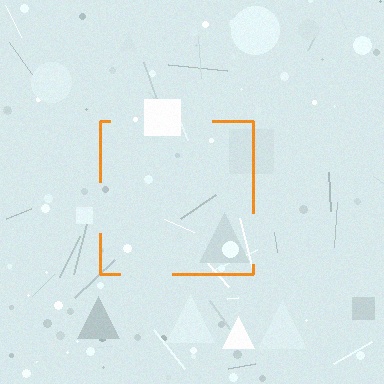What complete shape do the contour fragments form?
The contour fragments form a square.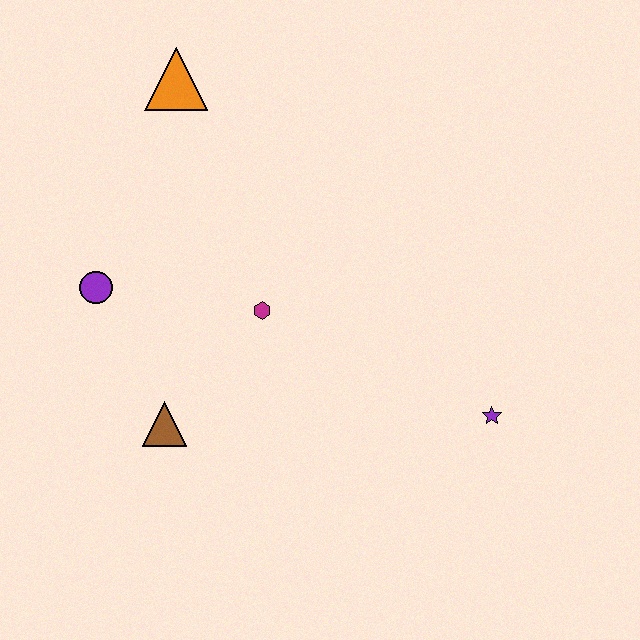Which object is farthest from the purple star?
The orange triangle is farthest from the purple star.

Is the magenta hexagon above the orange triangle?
No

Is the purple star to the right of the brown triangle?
Yes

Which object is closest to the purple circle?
The brown triangle is closest to the purple circle.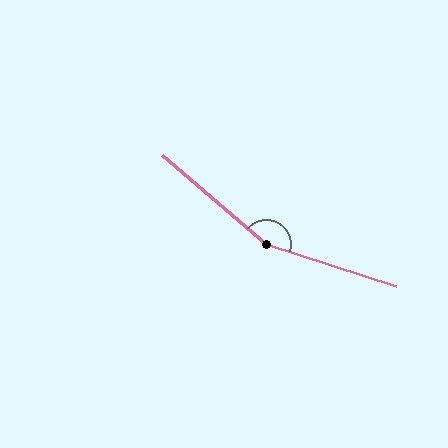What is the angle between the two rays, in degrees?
Approximately 157 degrees.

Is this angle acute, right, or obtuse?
It is obtuse.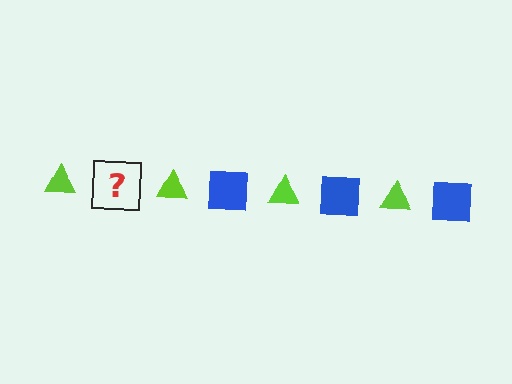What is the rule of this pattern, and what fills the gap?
The rule is that the pattern alternates between lime triangle and blue square. The gap should be filled with a blue square.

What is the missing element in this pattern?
The missing element is a blue square.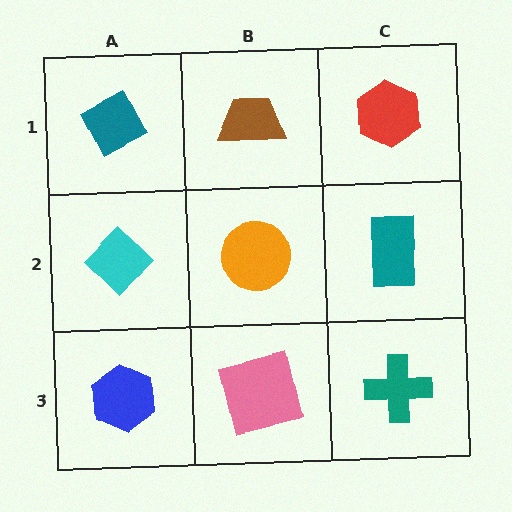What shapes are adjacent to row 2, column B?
A brown trapezoid (row 1, column B), a pink square (row 3, column B), a cyan diamond (row 2, column A), a teal rectangle (row 2, column C).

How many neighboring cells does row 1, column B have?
3.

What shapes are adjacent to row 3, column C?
A teal rectangle (row 2, column C), a pink square (row 3, column B).